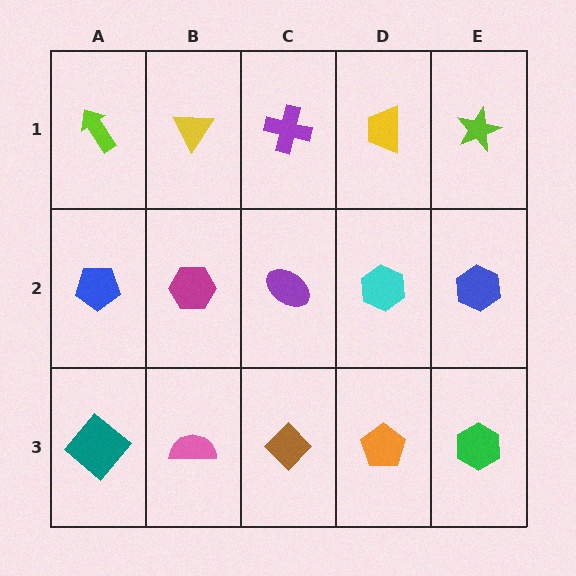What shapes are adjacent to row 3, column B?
A magenta hexagon (row 2, column B), a teal diamond (row 3, column A), a brown diamond (row 3, column C).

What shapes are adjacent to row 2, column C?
A purple cross (row 1, column C), a brown diamond (row 3, column C), a magenta hexagon (row 2, column B), a cyan hexagon (row 2, column D).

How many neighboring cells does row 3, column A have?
2.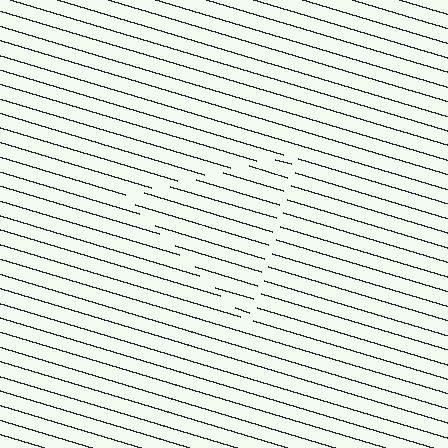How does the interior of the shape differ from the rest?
The interior of the shape contains the same grating, shifted by half a period — the contour is defined by the phase discontinuity where line-ends from the inner and outer gratings abut.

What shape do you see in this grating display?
An illusory triangle. The interior of the shape contains the same grating, shifted by half a period — the contour is defined by the phase discontinuity where line-ends from the inner and outer gratings abut.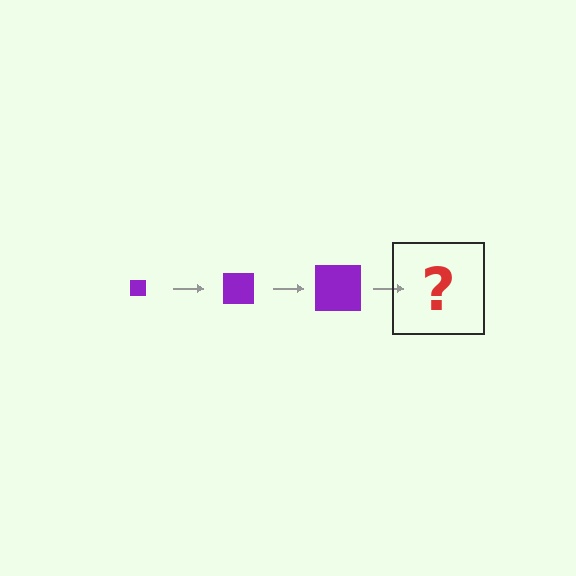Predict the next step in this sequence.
The next step is a purple square, larger than the previous one.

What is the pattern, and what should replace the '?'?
The pattern is that the square gets progressively larger each step. The '?' should be a purple square, larger than the previous one.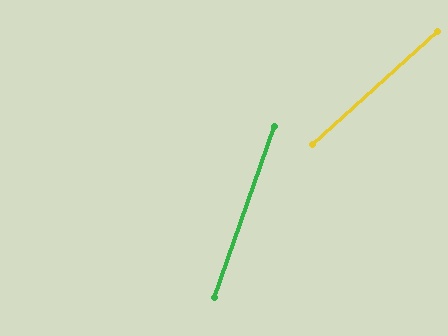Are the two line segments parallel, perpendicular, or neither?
Neither parallel nor perpendicular — they differ by about 29°.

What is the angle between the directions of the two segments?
Approximately 29 degrees.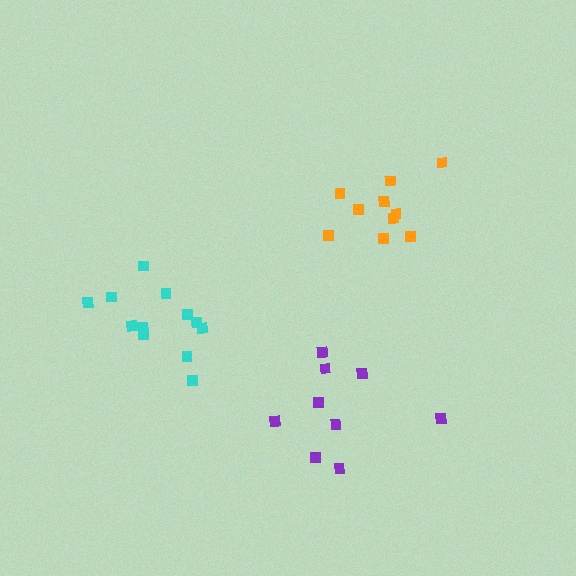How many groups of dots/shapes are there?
There are 3 groups.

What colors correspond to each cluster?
The clusters are colored: cyan, orange, purple.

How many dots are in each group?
Group 1: 12 dots, Group 2: 10 dots, Group 3: 9 dots (31 total).